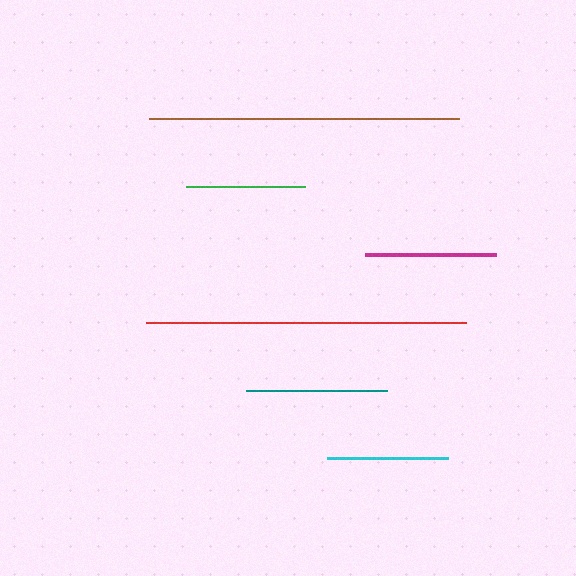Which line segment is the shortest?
The green line is the shortest at approximately 119 pixels.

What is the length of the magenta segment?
The magenta segment is approximately 130 pixels long.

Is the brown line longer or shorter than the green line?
The brown line is longer than the green line.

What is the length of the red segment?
The red segment is approximately 320 pixels long.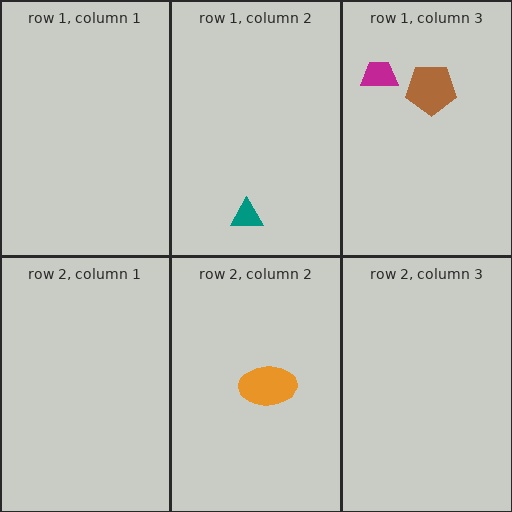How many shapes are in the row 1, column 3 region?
2.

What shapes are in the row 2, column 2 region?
The orange ellipse.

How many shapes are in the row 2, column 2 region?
1.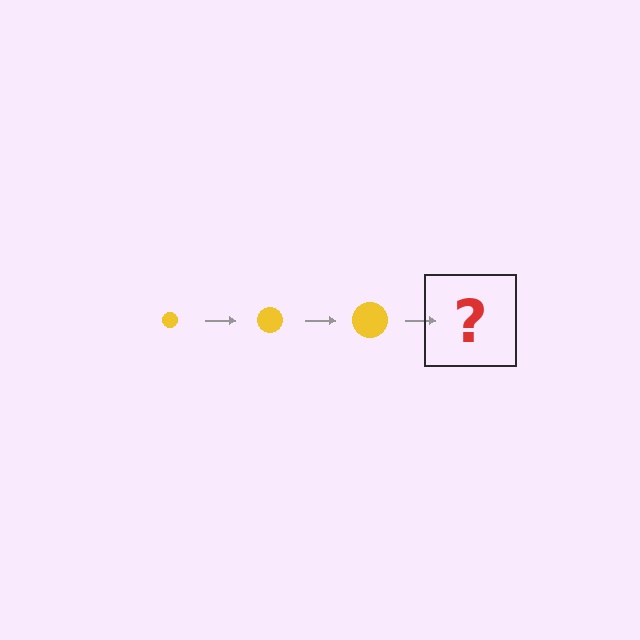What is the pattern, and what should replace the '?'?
The pattern is that the circle gets progressively larger each step. The '?' should be a yellow circle, larger than the previous one.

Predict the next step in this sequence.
The next step is a yellow circle, larger than the previous one.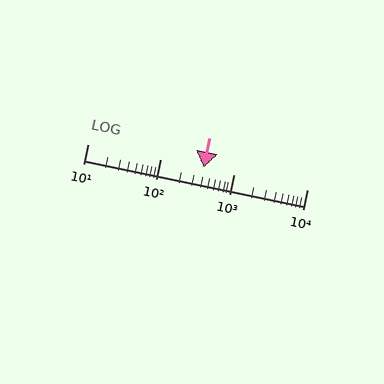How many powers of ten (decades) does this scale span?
The scale spans 3 decades, from 10 to 10000.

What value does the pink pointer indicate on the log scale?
The pointer indicates approximately 390.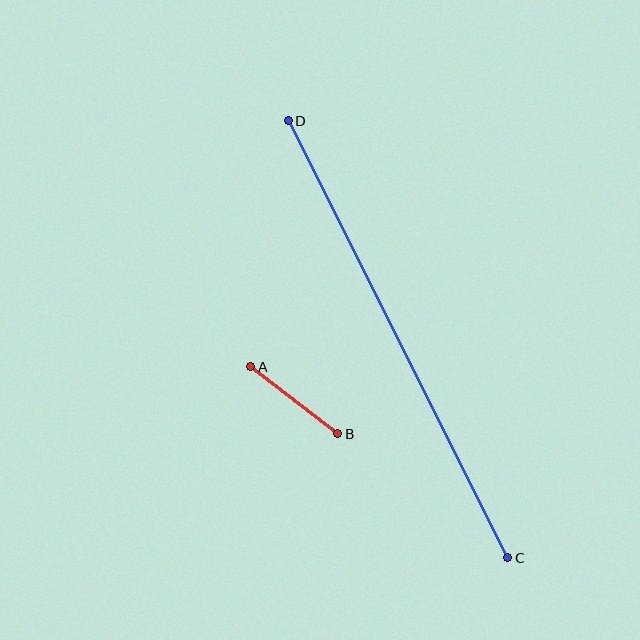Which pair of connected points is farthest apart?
Points C and D are farthest apart.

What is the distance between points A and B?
The distance is approximately 110 pixels.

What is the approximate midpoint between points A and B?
The midpoint is at approximately (294, 400) pixels.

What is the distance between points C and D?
The distance is approximately 489 pixels.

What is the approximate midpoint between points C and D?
The midpoint is at approximately (398, 339) pixels.